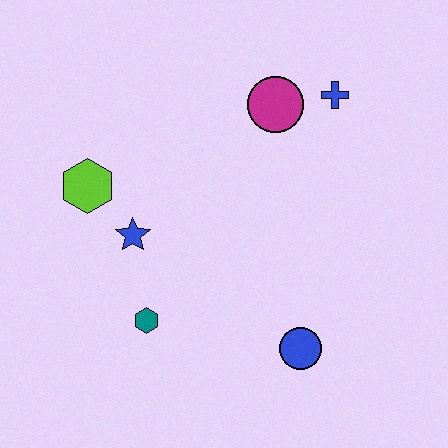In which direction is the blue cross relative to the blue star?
The blue cross is to the right of the blue star.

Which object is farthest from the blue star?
The blue cross is farthest from the blue star.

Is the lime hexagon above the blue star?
Yes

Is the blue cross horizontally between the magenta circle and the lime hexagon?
No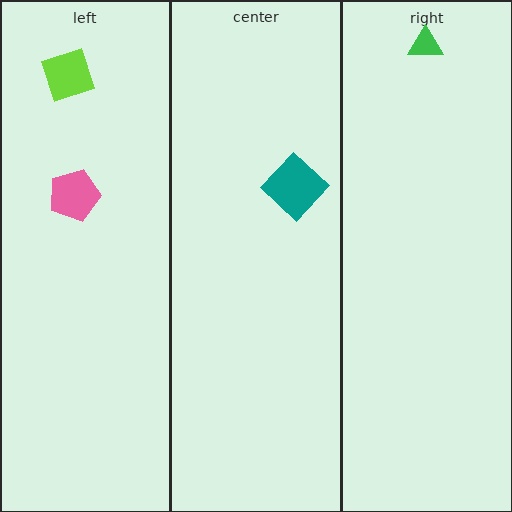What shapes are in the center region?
The teal diamond.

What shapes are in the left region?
The pink pentagon, the lime diamond.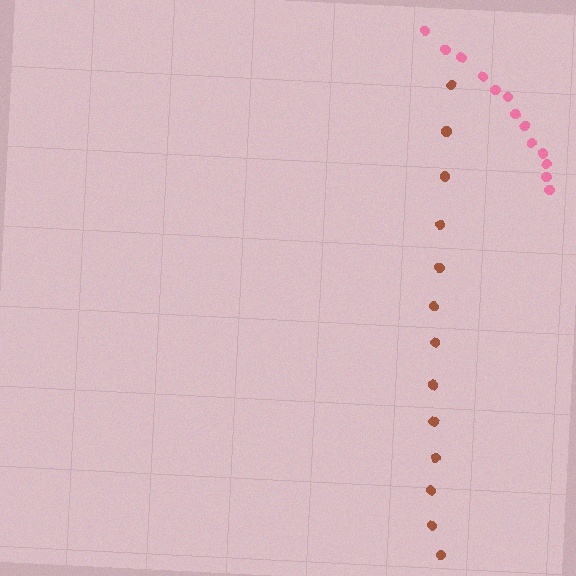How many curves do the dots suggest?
There are 2 distinct paths.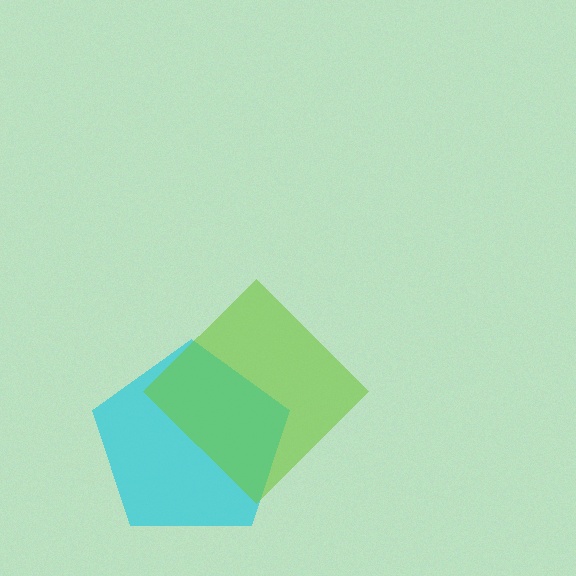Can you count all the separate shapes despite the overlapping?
Yes, there are 2 separate shapes.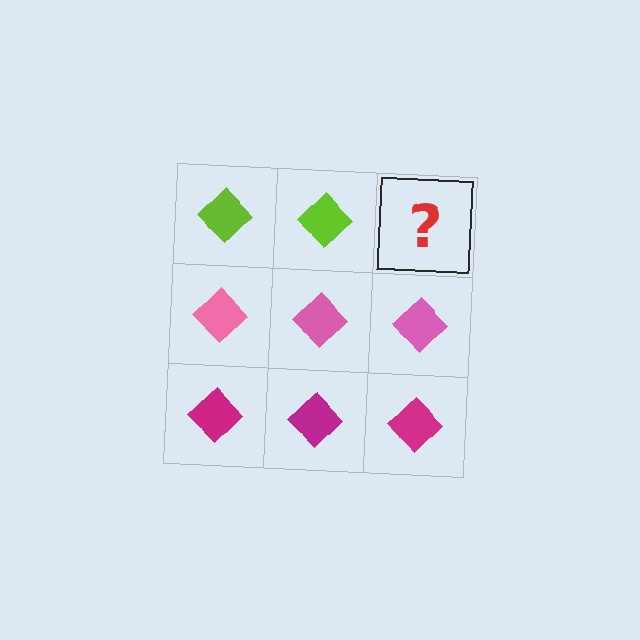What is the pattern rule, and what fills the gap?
The rule is that each row has a consistent color. The gap should be filled with a lime diamond.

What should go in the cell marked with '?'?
The missing cell should contain a lime diamond.